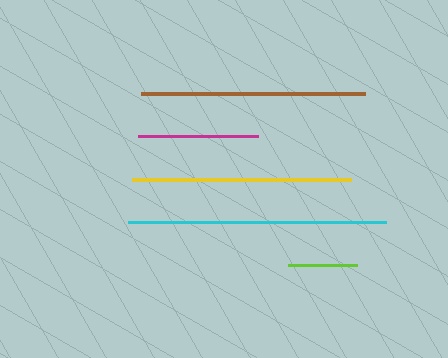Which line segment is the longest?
The cyan line is the longest at approximately 258 pixels.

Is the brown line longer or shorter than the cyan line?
The cyan line is longer than the brown line.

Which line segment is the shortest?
The lime line is the shortest at approximately 69 pixels.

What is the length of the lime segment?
The lime segment is approximately 69 pixels long.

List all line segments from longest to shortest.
From longest to shortest: cyan, brown, yellow, magenta, lime.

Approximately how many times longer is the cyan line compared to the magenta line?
The cyan line is approximately 2.2 times the length of the magenta line.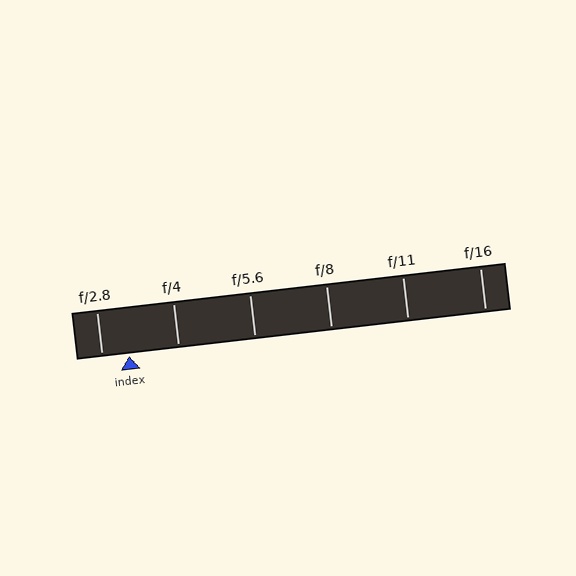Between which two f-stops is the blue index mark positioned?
The index mark is between f/2.8 and f/4.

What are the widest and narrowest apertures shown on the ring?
The widest aperture shown is f/2.8 and the narrowest is f/16.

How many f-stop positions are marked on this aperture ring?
There are 6 f-stop positions marked.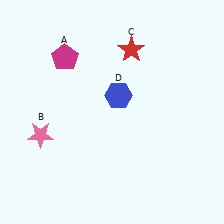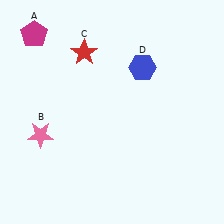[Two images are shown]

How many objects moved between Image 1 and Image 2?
3 objects moved between the two images.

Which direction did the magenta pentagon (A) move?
The magenta pentagon (A) moved left.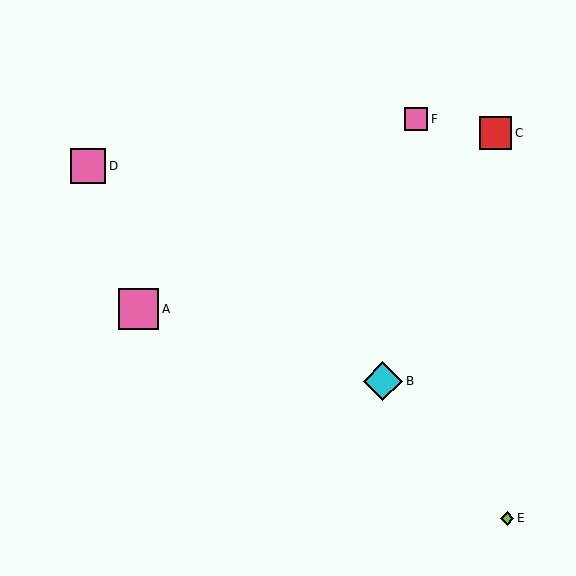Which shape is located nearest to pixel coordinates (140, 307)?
The pink square (labeled A) at (139, 309) is nearest to that location.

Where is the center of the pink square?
The center of the pink square is at (139, 309).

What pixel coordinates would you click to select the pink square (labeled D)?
Click at (88, 166) to select the pink square D.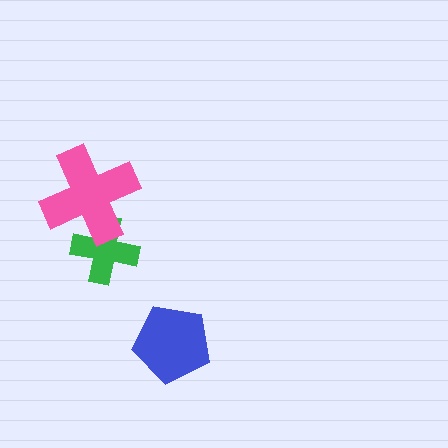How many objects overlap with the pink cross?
1 object overlaps with the pink cross.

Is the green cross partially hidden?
Yes, it is partially covered by another shape.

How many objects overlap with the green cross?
1 object overlaps with the green cross.